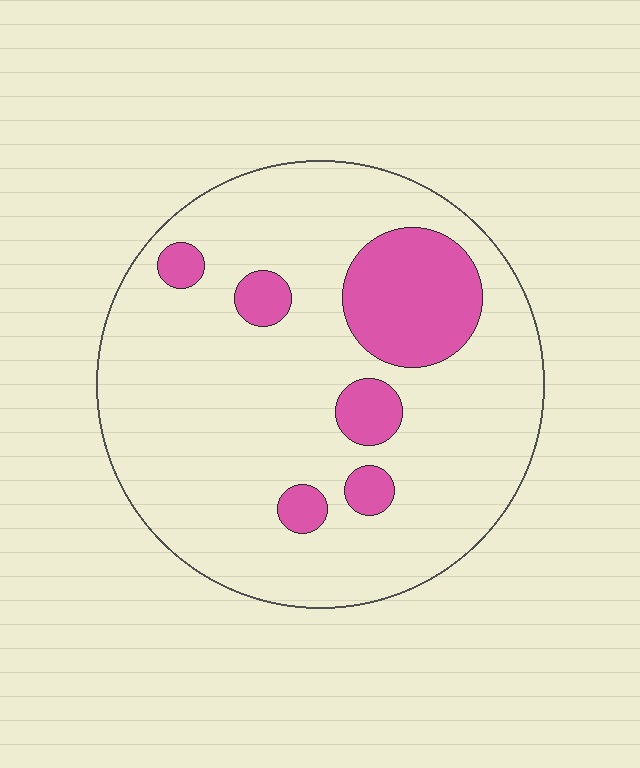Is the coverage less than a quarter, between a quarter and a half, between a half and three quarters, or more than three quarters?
Less than a quarter.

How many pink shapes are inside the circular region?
6.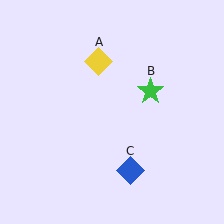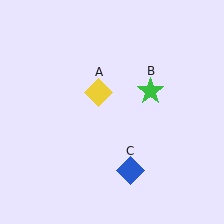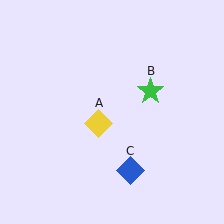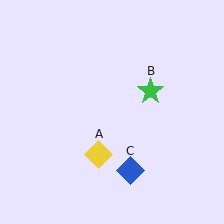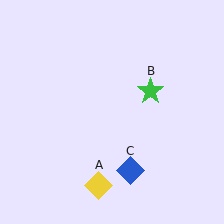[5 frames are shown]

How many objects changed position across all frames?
1 object changed position: yellow diamond (object A).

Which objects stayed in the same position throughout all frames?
Green star (object B) and blue diamond (object C) remained stationary.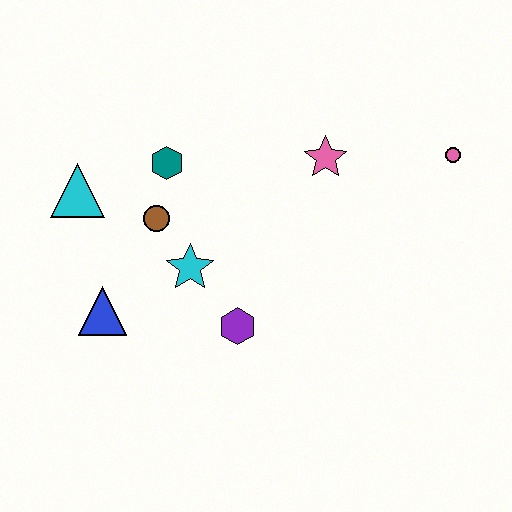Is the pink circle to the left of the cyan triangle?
No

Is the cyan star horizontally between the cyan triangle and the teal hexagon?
No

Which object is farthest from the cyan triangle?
The pink circle is farthest from the cyan triangle.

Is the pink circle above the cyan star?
Yes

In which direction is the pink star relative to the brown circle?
The pink star is to the right of the brown circle.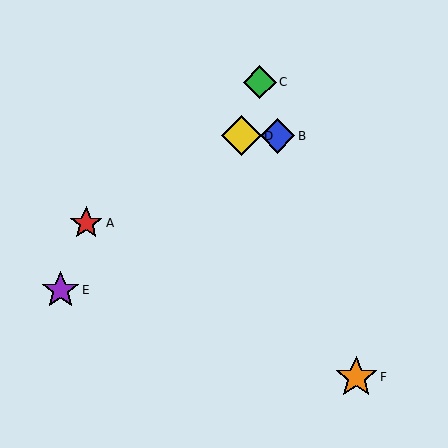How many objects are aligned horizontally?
2 objects (B, D) are aligned horizontally.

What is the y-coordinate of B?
Object B is at y≈136.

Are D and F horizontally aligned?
No, D is at y≈136 and F is at y≈377.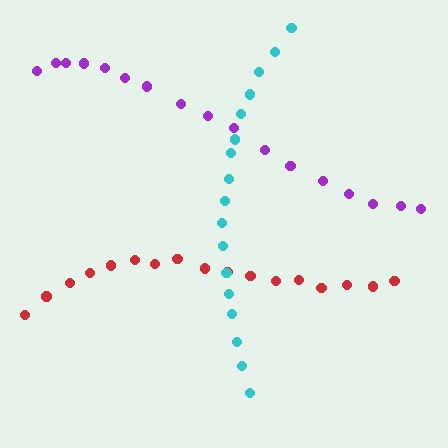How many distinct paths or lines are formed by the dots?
There are 3 distinct paths.